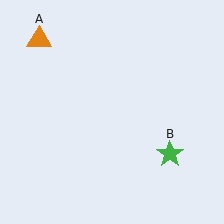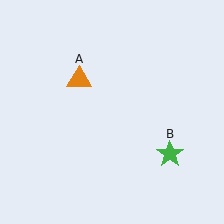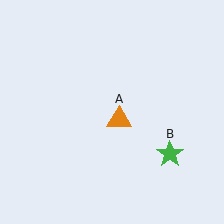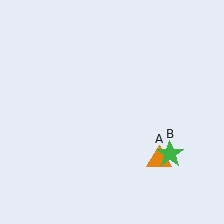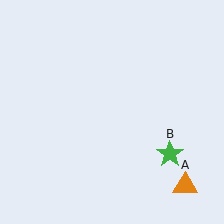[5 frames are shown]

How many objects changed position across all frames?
1 object changed position: orange triangle (object A).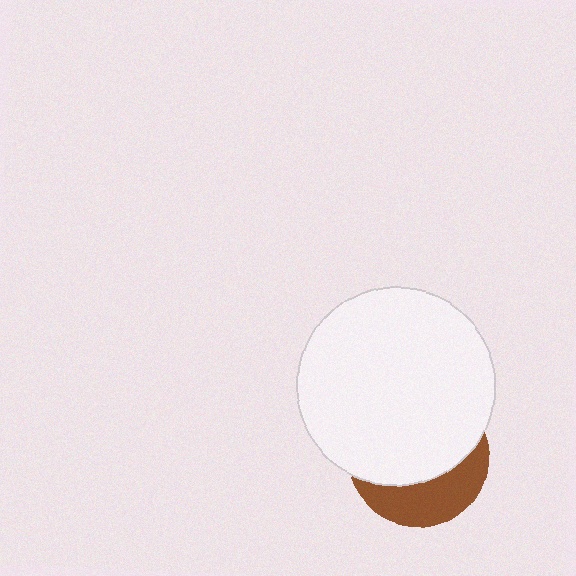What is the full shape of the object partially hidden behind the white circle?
The partially hidden object is a brown circle.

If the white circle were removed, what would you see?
You would see the complete brown circle.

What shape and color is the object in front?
The object in front is a white circle.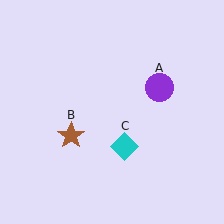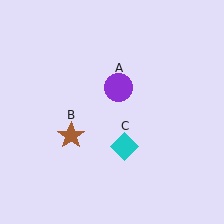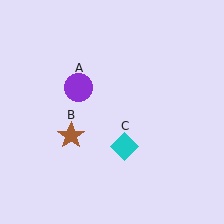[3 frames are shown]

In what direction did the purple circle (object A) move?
The purple circle (object A) moved left.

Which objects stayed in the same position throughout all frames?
Brown star (object B) and cyan diamond (object C) remained stationary.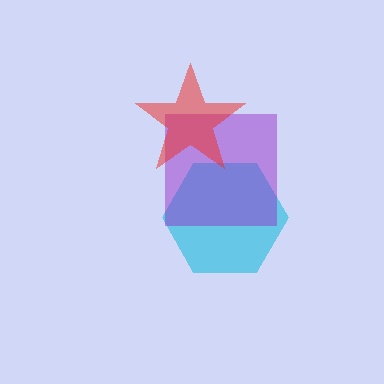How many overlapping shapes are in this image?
There are 3 overlapping shapes in the image.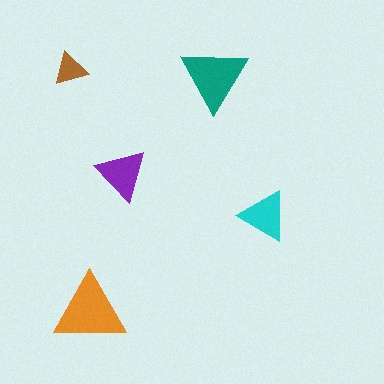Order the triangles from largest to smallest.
the orange one, the teal one, the purple one, the cyan one, the brown one.